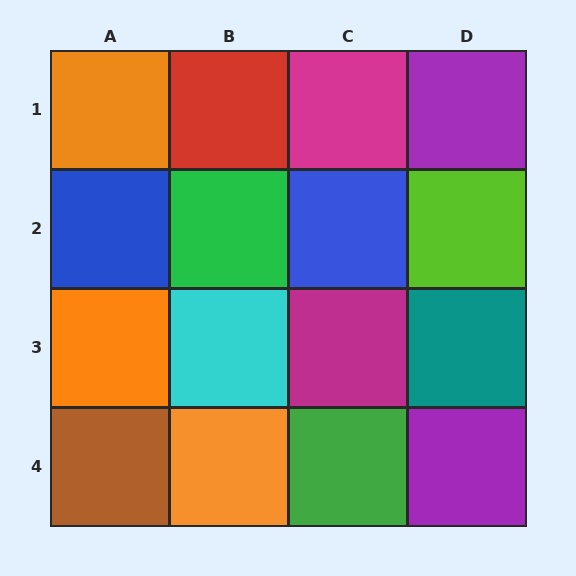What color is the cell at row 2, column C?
Blue.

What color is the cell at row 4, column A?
Brown.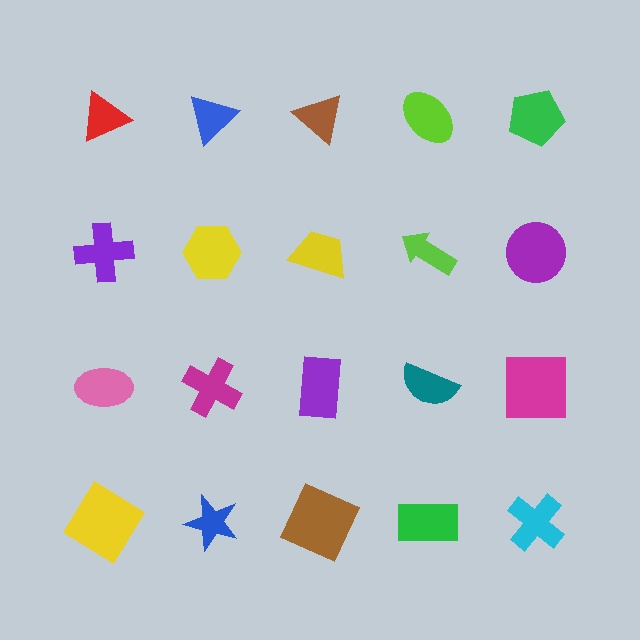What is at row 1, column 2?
A blue triangle.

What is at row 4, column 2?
A blue star.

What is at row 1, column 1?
A red triangle.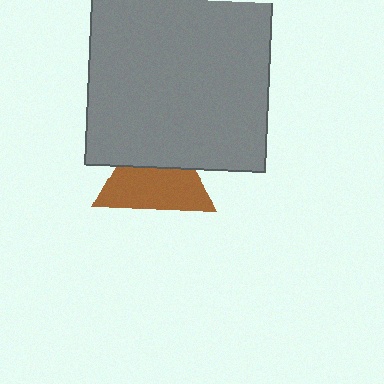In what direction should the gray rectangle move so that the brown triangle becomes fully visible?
The gray rectangle should move up. That is the shortest direction to clear the overlap and leave the brown triangle fully visible.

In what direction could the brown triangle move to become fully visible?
The brown triangle could move down. That would shift it out from behind the gray rectangle entirely.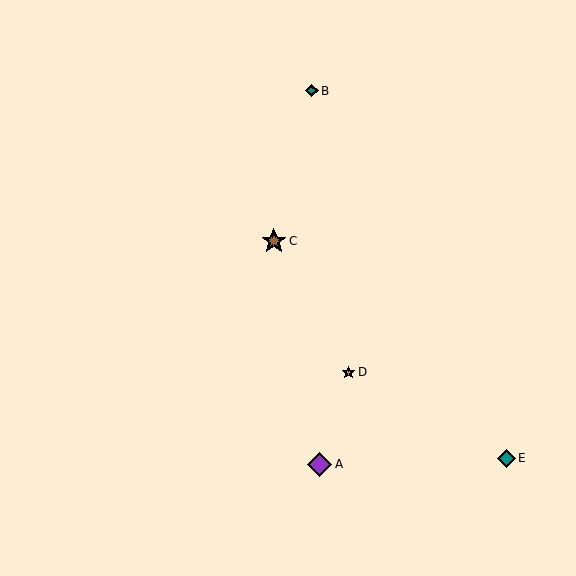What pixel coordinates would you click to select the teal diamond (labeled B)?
Click at (312, 91) to select the teal diamond B.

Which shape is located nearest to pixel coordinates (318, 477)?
The purple diamond (labeled A) at (320, 464) is nearest to that location.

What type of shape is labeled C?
Shape C is a brown star.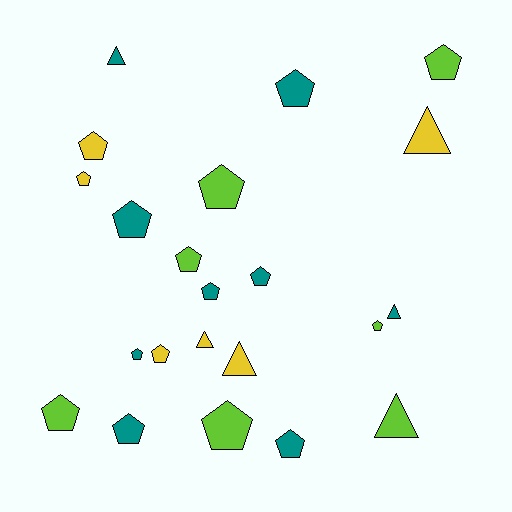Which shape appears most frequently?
Pentagon, with 16 objects.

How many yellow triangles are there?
There are 3 yellow triangles.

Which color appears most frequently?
Teal, with 9 objects.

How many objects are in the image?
There are 22 objects.